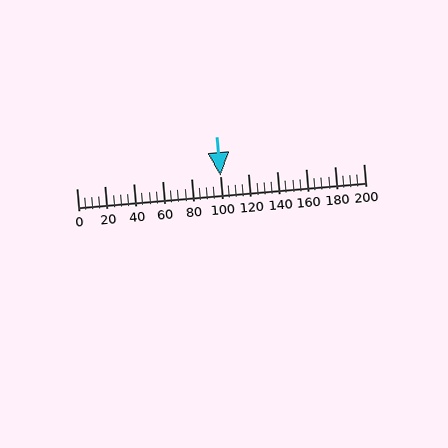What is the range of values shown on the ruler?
The ruler shows values from 0 to 200.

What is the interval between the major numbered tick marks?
The major tick marks are spaced 20 units apart.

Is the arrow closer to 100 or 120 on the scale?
The arrow is closer to 100.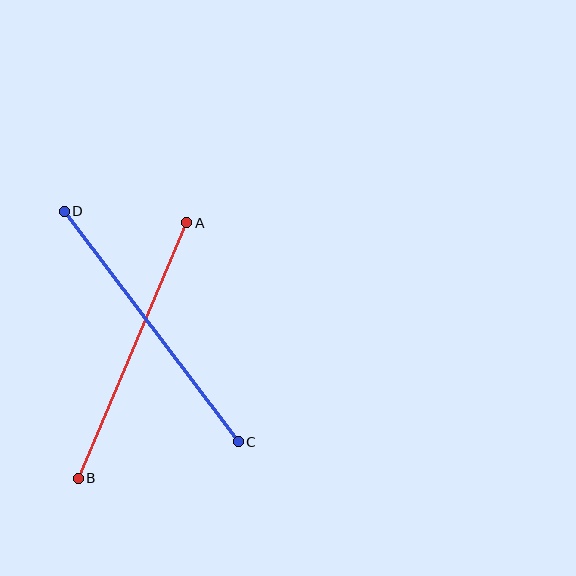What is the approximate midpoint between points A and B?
The midpoint is at approximately (133, 351) pixels.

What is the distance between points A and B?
The distance is approximately 277 pixels.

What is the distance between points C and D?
The distance is approximately 289 pixels.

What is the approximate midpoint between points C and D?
The midpoint is at approximately (151, 326) pixels.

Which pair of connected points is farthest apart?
Points C and D are farthest apart.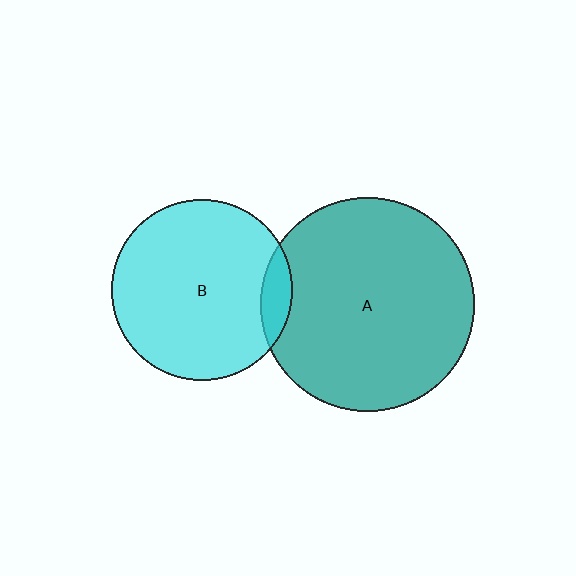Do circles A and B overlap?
Yes.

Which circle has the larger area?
Circle A (teal).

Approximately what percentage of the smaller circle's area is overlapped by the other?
Approximately 10%.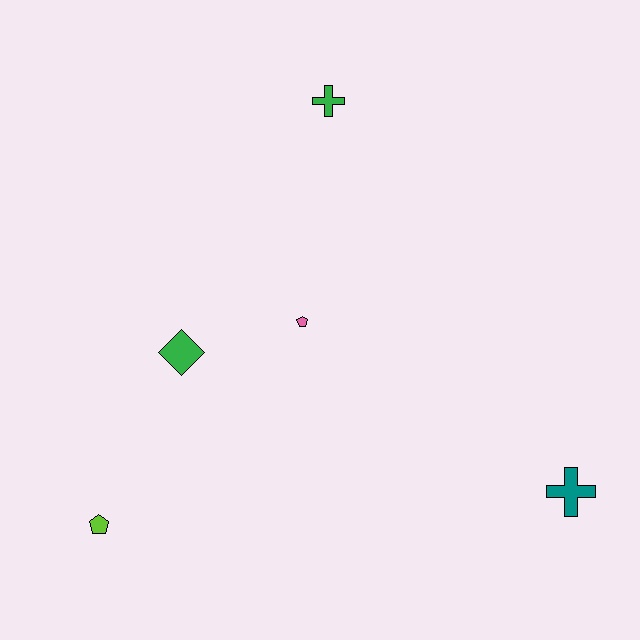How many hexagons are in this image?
There are no hexagons.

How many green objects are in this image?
There are 2 green objects.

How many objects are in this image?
There are 5 objects.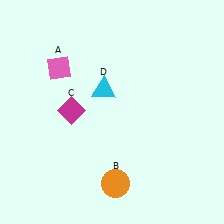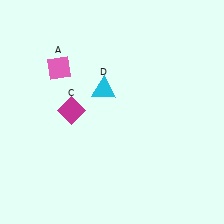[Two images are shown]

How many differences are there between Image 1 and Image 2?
There is 1 difference between the two images.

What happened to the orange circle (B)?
The orange circle (B) was removed in Image 2. It was in the bottom-right area of Image 1.